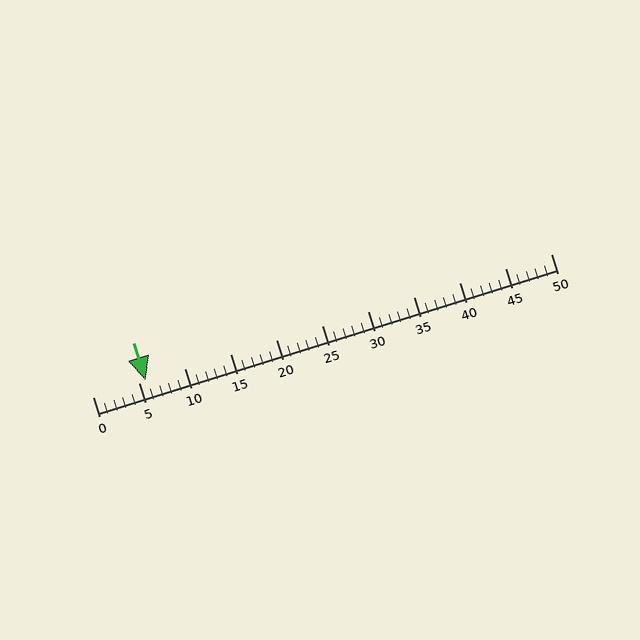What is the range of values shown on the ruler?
The ruler shows values from 0 to 50.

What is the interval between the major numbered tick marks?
The major tick marks are spaced 5 units apart.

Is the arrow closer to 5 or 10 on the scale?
The arrow is closer to 5.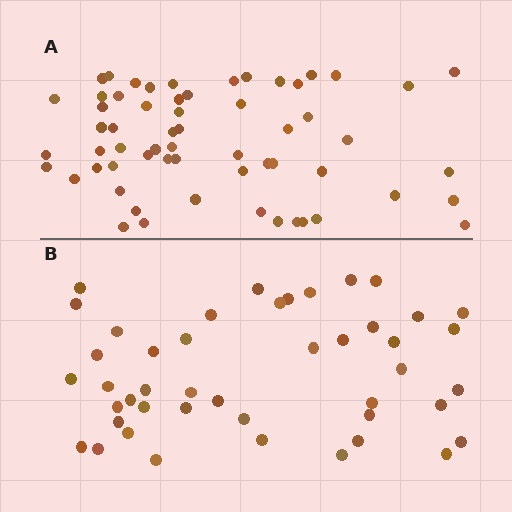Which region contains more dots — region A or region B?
Region A (the top region) has more dots.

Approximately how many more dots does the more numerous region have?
Region A has approximately 15 more dots than region B.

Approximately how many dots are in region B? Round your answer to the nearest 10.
About 40 dots. (The exact count is 45, which rounds to 40.)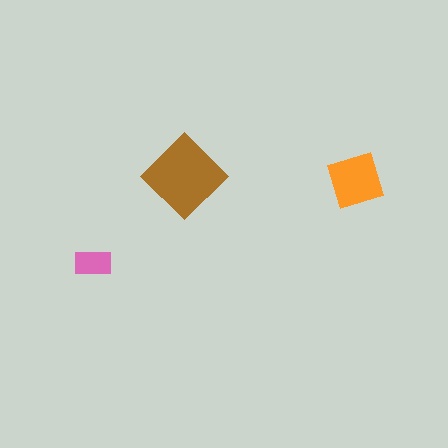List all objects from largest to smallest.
The brown diamond, the orange square, the pink rectangle.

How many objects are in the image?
There are 3 objects in the image.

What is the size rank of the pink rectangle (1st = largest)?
3rd.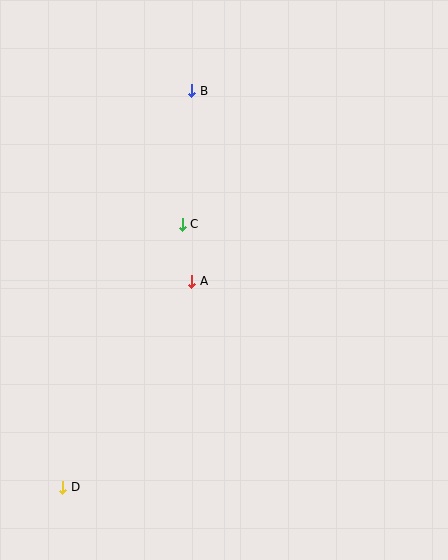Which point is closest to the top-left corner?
Point B is closest to the top-left corner.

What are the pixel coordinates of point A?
Point A is at (192, 281).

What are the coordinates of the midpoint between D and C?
The midpoint between D and C is at (122, 356).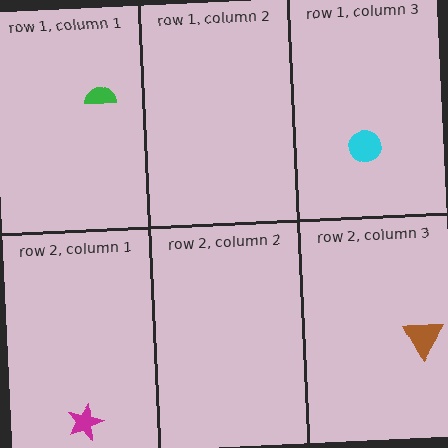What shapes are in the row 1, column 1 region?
The green semicircle.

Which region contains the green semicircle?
The row 1, column 1 region.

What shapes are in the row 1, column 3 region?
The cyan circle.